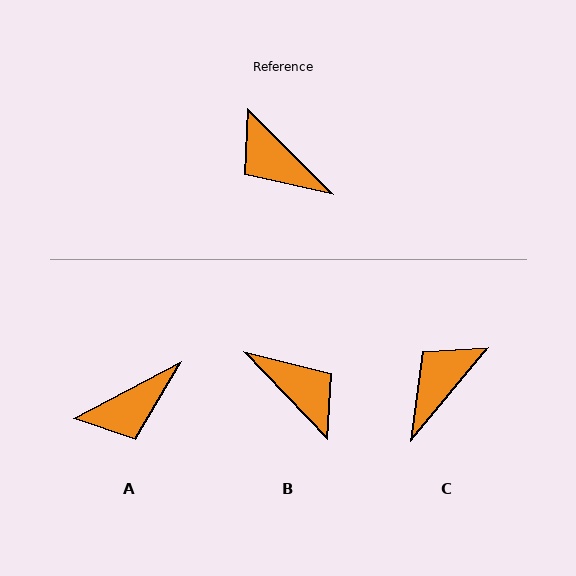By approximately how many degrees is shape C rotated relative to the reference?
Approximately 85 degrees clockwise.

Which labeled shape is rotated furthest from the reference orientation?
B, about 179 degrees away.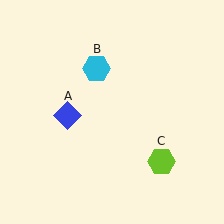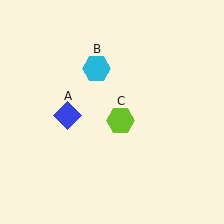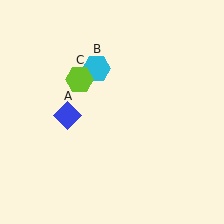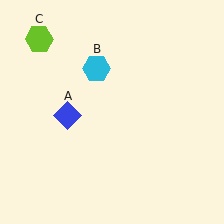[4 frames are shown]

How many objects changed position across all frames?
1 object changed position: lime hexagon (object C).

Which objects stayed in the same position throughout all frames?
Blue diamond (object A) and cyan hexagon (object B) remained stationary.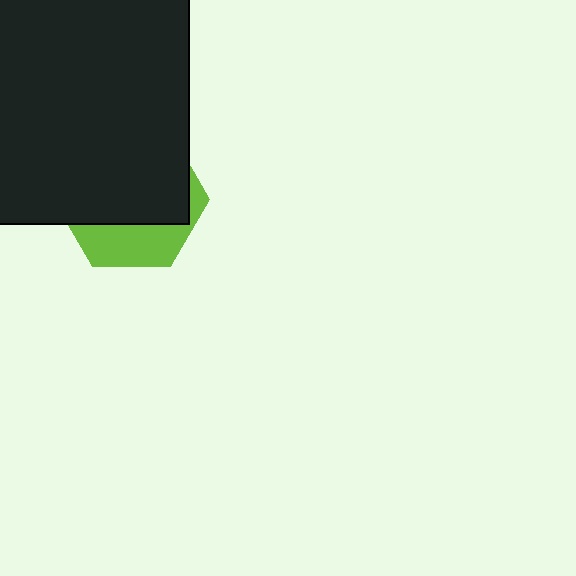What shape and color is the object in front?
The object in front is a black rectangle.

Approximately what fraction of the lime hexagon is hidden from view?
Roughly 69% of the lime hexagon is hidden behind the black rectangle.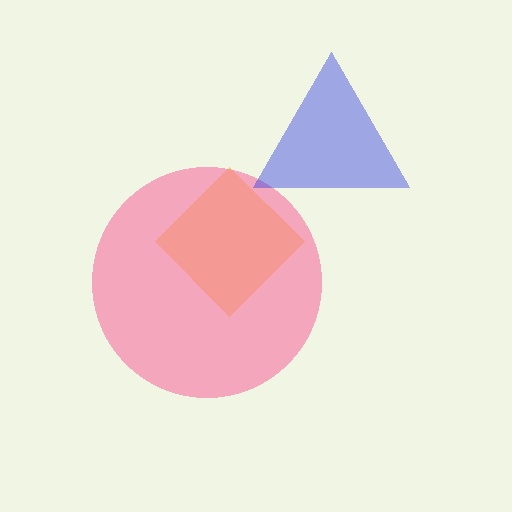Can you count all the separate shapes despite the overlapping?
Yes, there are 3 separate shapes.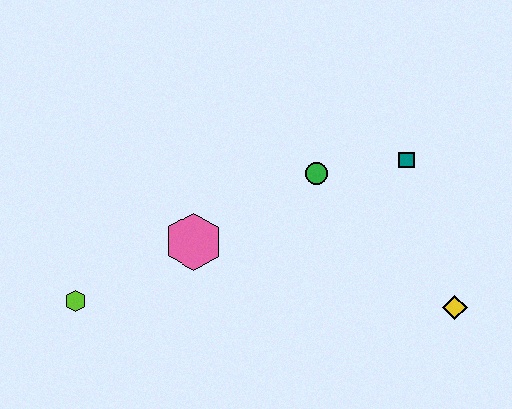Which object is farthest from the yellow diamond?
The lime hexagon is farthest from the yellow diamond.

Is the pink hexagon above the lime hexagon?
Yes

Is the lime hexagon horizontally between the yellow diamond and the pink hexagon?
No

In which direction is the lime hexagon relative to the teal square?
The lime hexagon is to the left of the teal square.